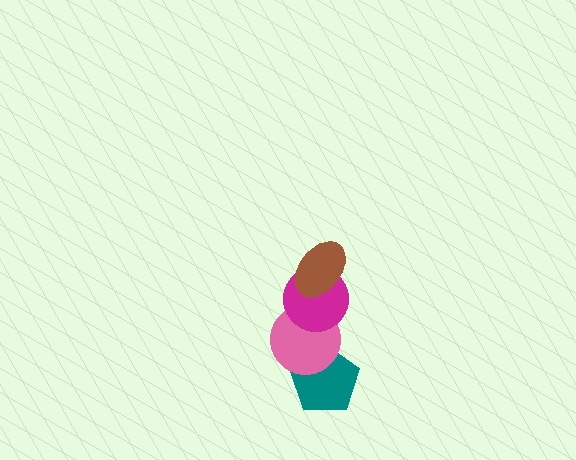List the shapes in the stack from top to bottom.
From top to bottom: the brown ellipse, the magenta circle, the pink circle, the teal pentagon.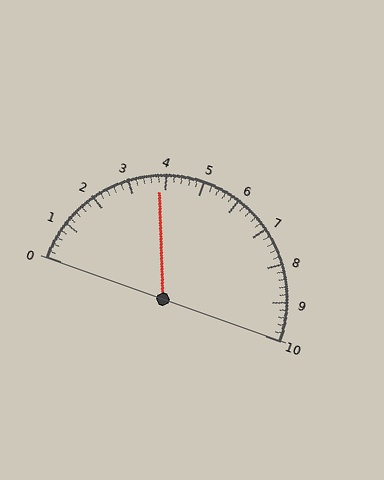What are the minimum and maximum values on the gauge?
The gauge ranges from 0 to 10.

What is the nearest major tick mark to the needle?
The nearest major tick mark is 4.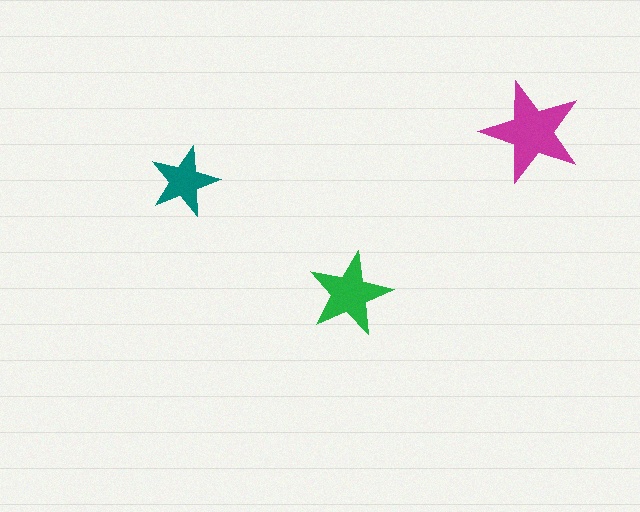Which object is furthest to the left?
The teal star is leftmost.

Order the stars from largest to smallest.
the magenta one, the green one, the teal one.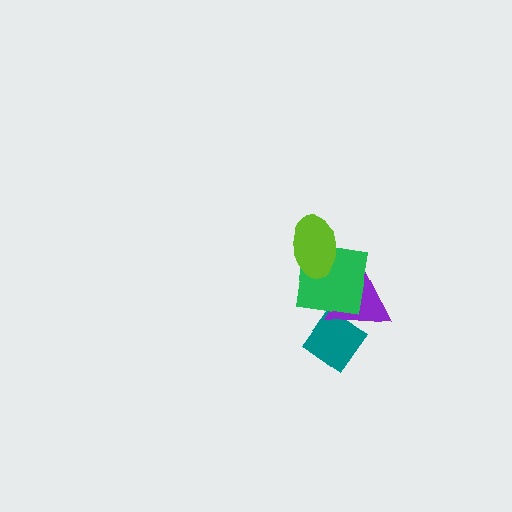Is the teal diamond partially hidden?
Yes, it is partially covered by another shape.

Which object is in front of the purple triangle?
The green square is in front of the purple triangle.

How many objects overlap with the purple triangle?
2 objects overlap with the purple triangle.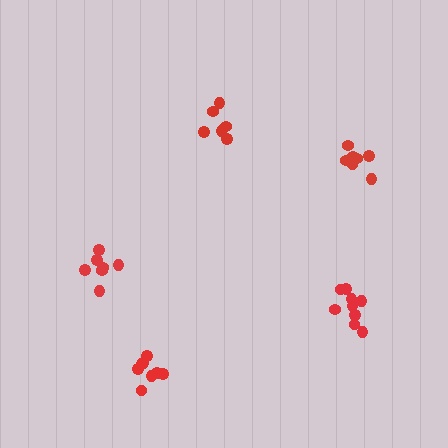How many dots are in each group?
Group 1: 9 dots, Group 2: 6 dots, Group 3: 7 dots, Group 4: 8 dots, Group 5: 7 dots (37 total).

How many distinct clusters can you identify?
There are 5 distinct clusters.